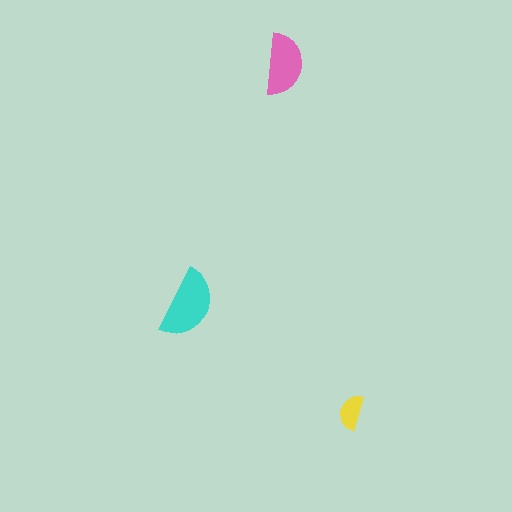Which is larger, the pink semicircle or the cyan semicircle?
The cyan one.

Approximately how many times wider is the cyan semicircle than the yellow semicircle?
About 2 times wider.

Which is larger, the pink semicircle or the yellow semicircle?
The pink one.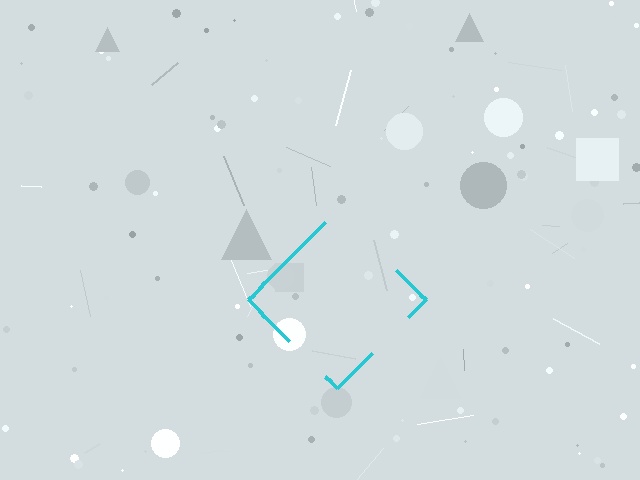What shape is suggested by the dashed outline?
The dashed outline suggests a diamond.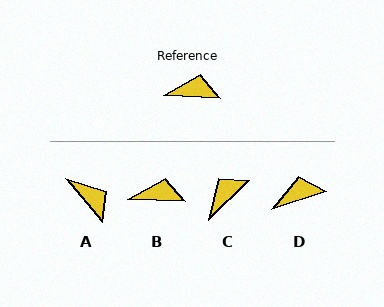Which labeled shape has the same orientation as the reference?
B.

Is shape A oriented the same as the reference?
No, it is off by about 48 degrees.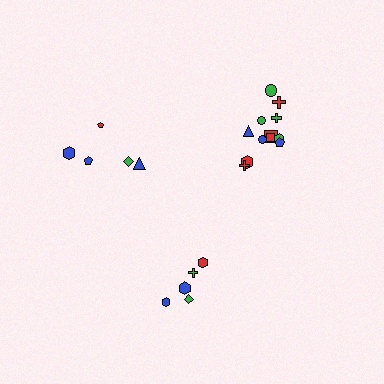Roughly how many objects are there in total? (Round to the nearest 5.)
Roughly 20 objects in total.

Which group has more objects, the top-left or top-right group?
The top-right group.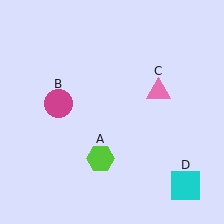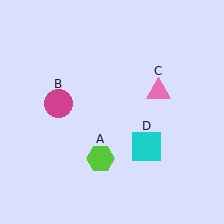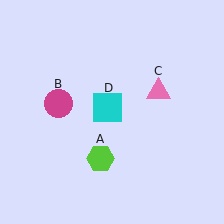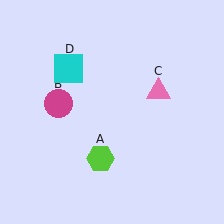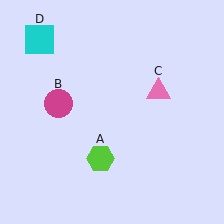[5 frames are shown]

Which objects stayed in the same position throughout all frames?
Lime hexagon (object A) and magenta circle (object B) and pink triangle (object C) remained stationary.